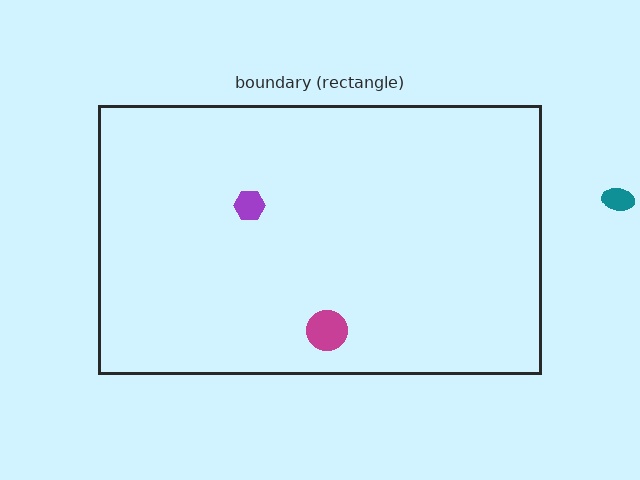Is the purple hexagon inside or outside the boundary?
Inside.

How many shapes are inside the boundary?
2 inside, 1 outside.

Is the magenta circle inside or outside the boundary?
Inside.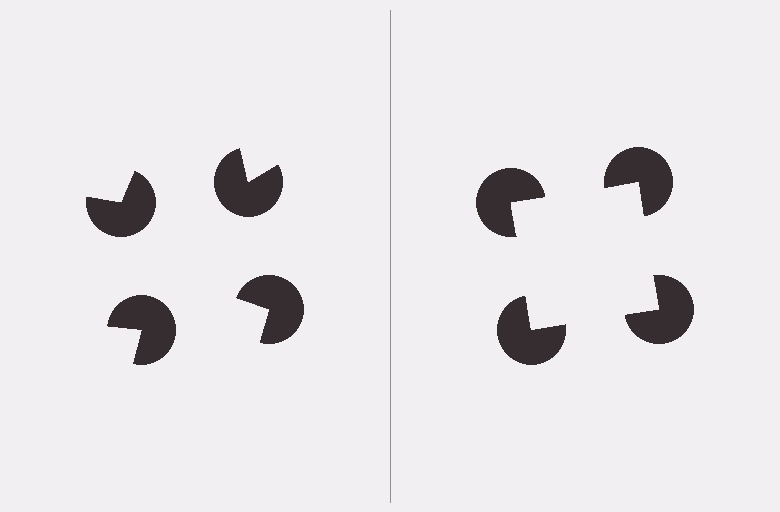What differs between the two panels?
The pac-man discs are positioned identically on both sides; only the wedge orientations differ. On the right they align to a square; on the left they are misaligned.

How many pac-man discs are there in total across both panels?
8 — 4 on each side.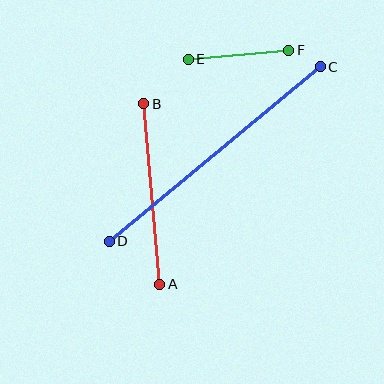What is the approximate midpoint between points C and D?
The midpoint is at approximately (215, 154) pixels.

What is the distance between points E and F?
The distance is approximately 101 pixels.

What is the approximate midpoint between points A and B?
The midpoint is at approximately (152, 194) pixels.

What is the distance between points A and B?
The distance is approximately 181 pixels.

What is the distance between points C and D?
The distance is approximately 274 pixels.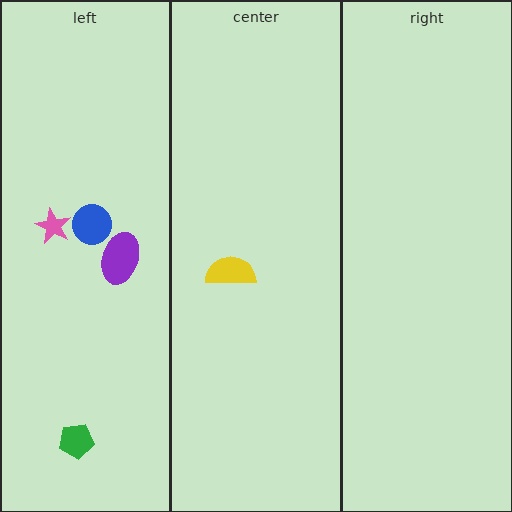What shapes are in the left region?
The pink star, the blue circle, the purple ellipse, the green pentagon.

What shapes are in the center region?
The yellow semicircle.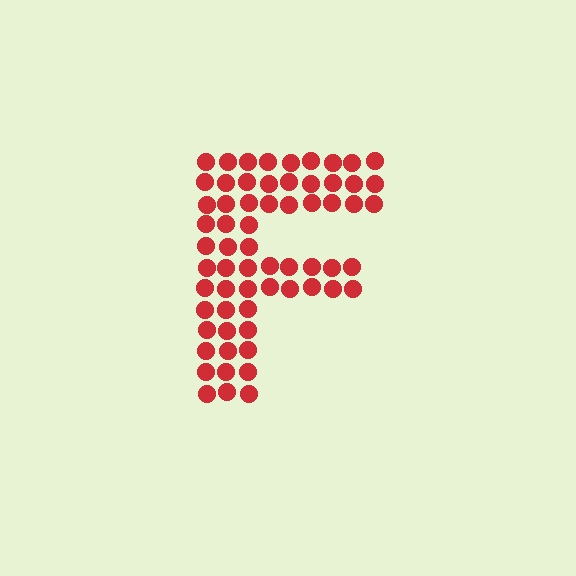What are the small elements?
The small elements are circles.